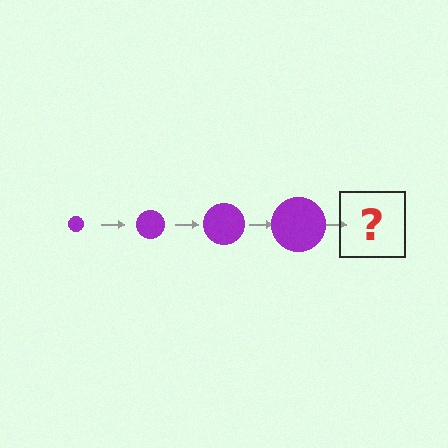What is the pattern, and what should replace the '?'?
The pattern is that the circle gets progressively larger each step. The '?' should be a purple circle, larger than the previous one.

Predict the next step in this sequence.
The next step is a purple circle, larger than the previous one.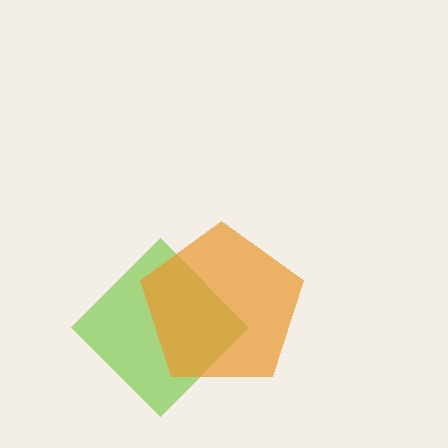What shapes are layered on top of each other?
The layered shapes are: a lime diamond, an orange pentagon.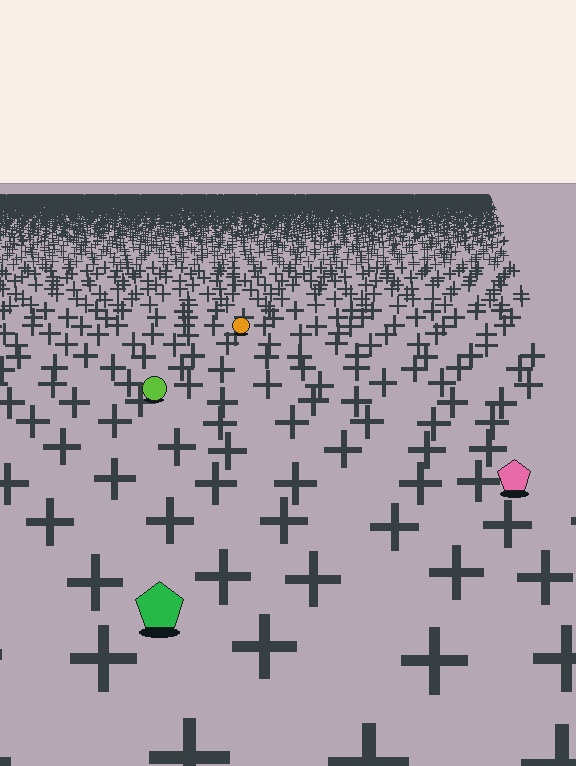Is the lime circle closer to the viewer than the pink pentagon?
No. The pink pentagon is closer — you can tell from the texture gradient: the ground texture is coarser near it.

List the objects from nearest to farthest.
From nearest to farthest: the green pentagon, the pink pentagon, the lime circle, the orange circle.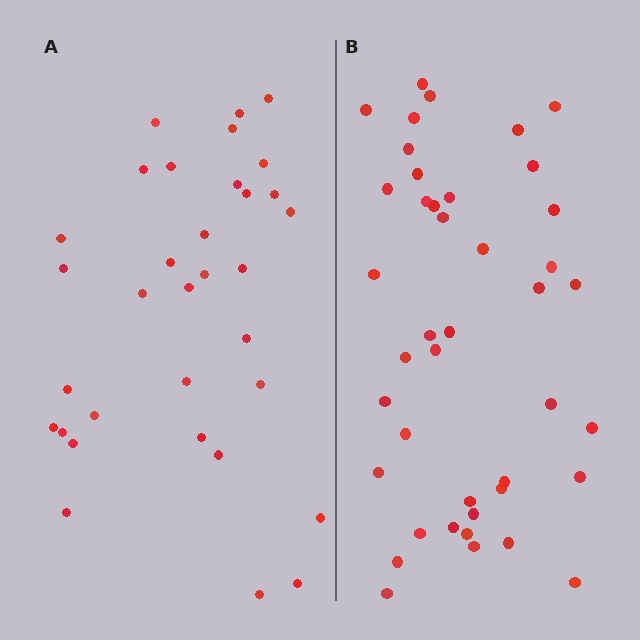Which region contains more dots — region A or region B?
Region B (the right region) has more dots.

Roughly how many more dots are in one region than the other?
Region B has roughly 8 or so more dots than region A.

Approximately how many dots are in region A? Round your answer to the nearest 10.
About 30 dots. (The exact count is 33, which rounds to 30.)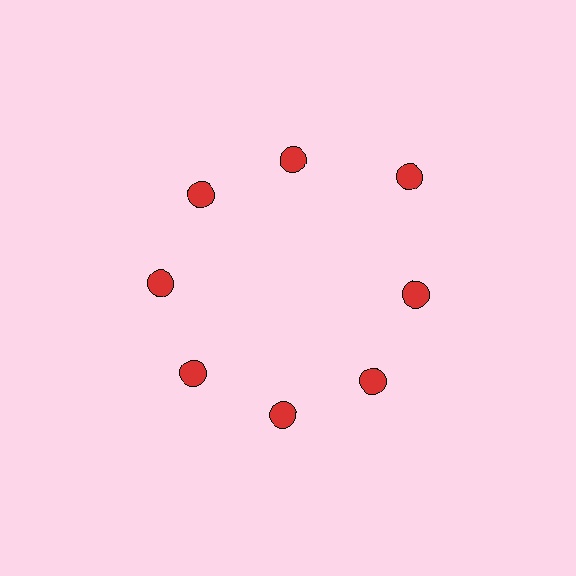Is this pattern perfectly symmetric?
No. The 8 red circles are arranged in a ring, but one element near the 2 o'clock position is pushed outward from the center, breaking the 8-fold rotational symmetry.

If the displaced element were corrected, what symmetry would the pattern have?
It would have 8-fold rotational symmetry — the pattern would map onto itself every 45 degrees.